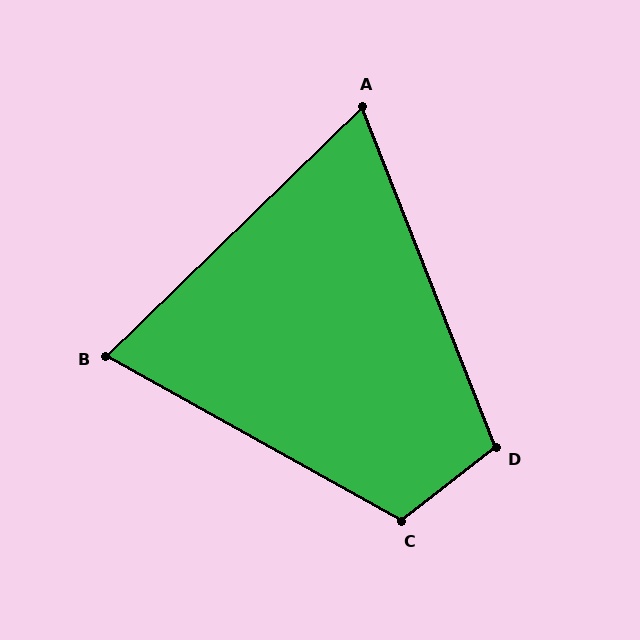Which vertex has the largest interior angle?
C, at approximately 113 degrees.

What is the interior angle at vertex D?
Approximately 107 degrees (obtuse).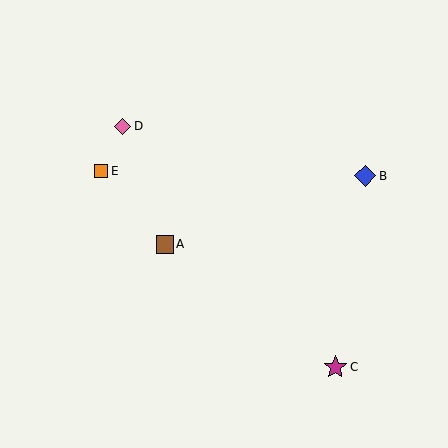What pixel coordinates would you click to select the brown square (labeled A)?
Click at (165, 244) to select the brown square A.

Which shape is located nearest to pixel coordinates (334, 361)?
The magenta star (labeled C) at (335, 367) is nearest to that location.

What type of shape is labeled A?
Shape A is a brown square.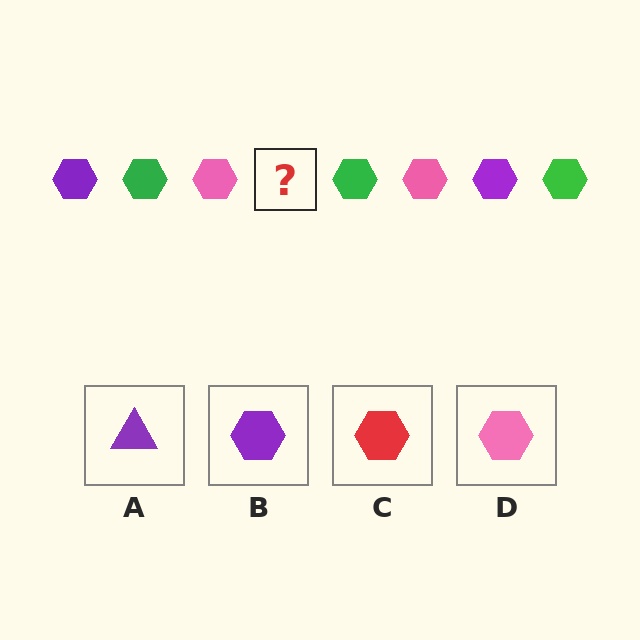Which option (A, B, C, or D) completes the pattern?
B.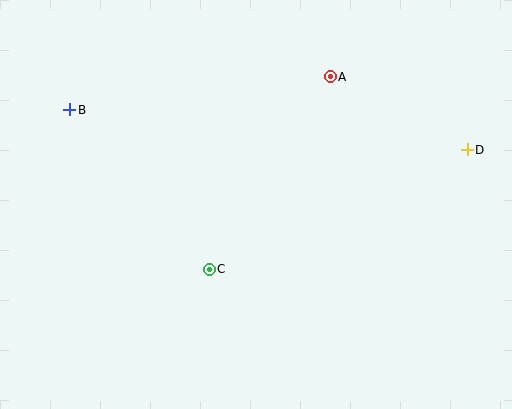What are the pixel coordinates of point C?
Point C is at (209, 269).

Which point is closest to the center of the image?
Point C at (209, 269) is closest to the center.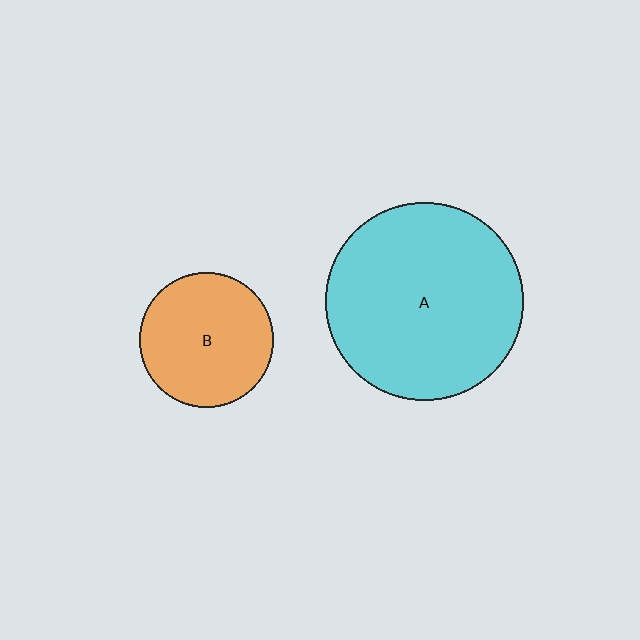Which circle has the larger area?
Circle A (cyan).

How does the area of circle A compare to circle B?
Approximately 2.2 times.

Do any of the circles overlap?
No, none of the circles overlap.